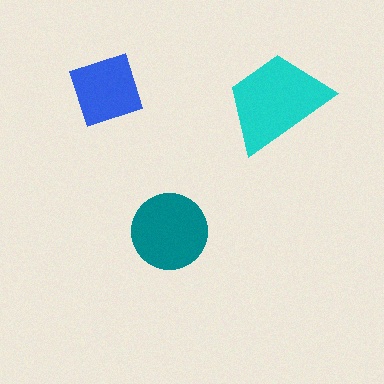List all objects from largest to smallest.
The cyan trapezoid, the teal circle, the blue diamond.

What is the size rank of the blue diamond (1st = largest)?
3rd.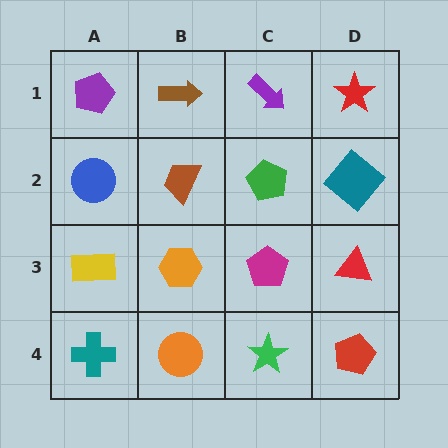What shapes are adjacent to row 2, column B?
A brown arrow (row 1, column B), an orange hexagon (row 3, column B), a blue circle (row 2, column A), a green pentagon (row 2, column C).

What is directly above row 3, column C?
A green pentagon.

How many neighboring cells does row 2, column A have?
3.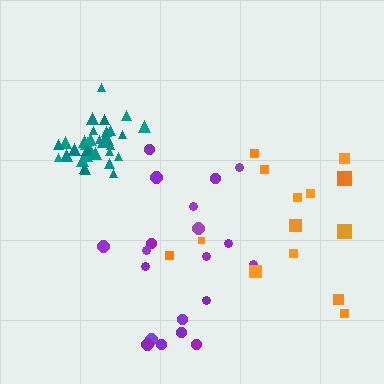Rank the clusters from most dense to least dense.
teal, orange, purple.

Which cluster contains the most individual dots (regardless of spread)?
Teal (33).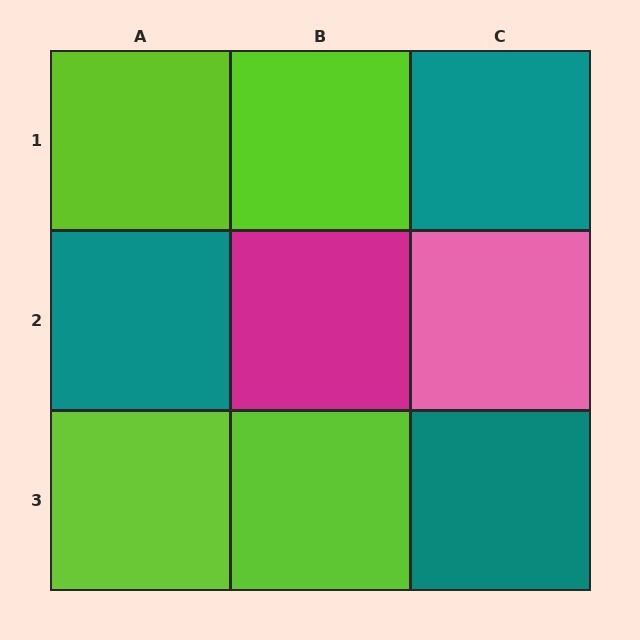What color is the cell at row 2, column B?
Magenta.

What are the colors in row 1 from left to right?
Lime, lime, teal.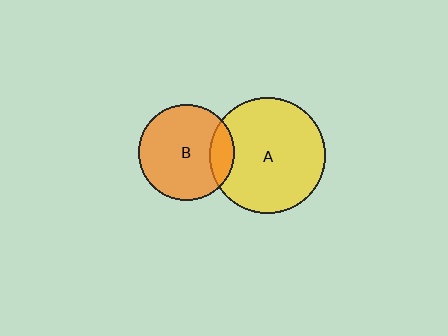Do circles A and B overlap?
Yes.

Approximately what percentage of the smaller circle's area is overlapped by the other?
Approximately 15%.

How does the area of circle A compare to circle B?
Approximately 1.5 times.